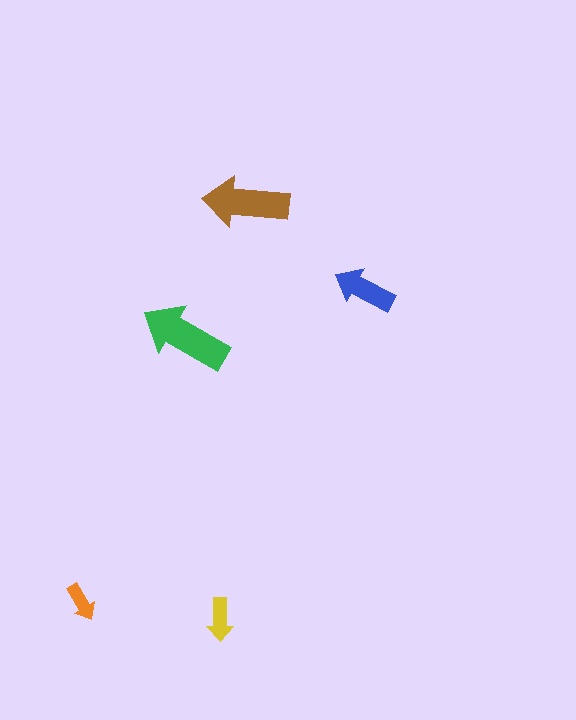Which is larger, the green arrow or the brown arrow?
The green one.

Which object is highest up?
The brown arrow is topmost.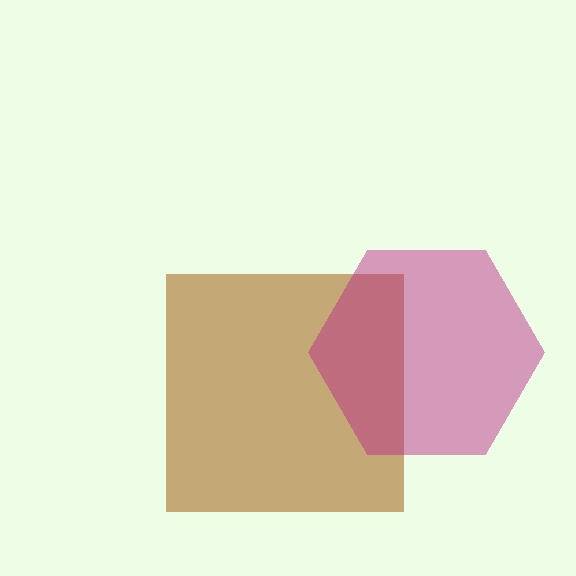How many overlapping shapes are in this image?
There are 2 overlapping shapes in the image.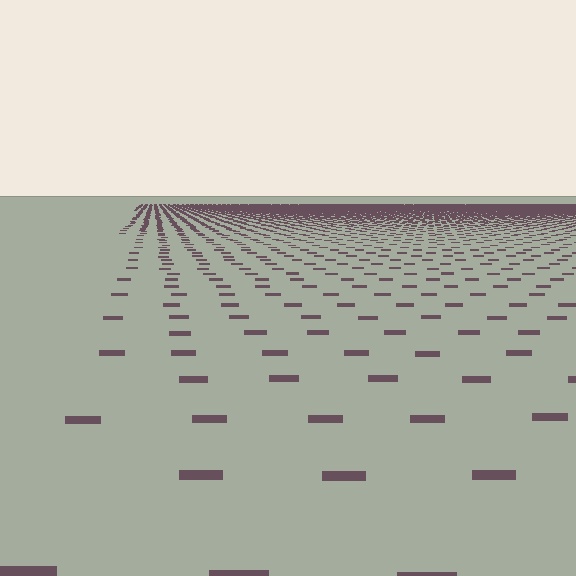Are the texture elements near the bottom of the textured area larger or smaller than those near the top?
Larger. Near the bottom, elements are closer to the viewer and appear at a bigger on-screen size.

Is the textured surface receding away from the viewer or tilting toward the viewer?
The surface is receding away from the viewer. Texture elements get smaller and denser toward the top.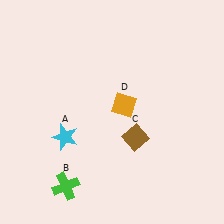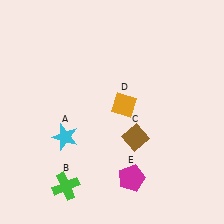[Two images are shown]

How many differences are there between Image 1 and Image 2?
There is 1 difference between the two images.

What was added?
A magenta pentagon (E) was added in Image 2.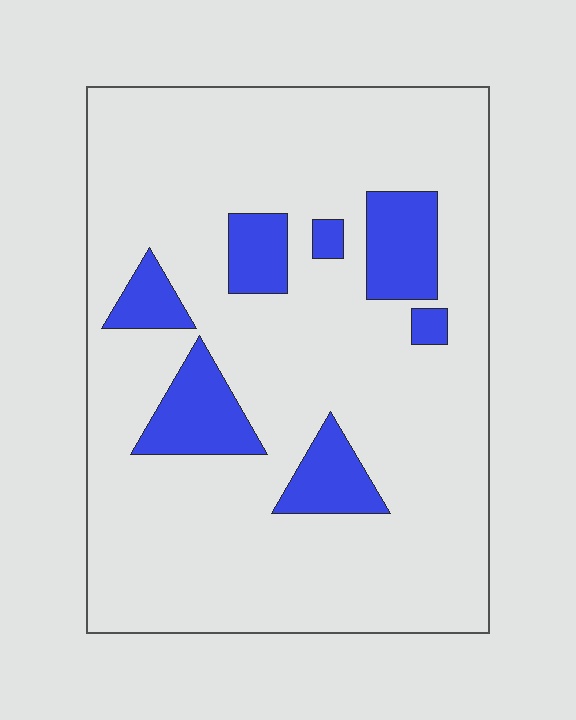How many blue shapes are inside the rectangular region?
7.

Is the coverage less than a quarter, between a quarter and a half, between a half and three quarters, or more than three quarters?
Less than a quarter.